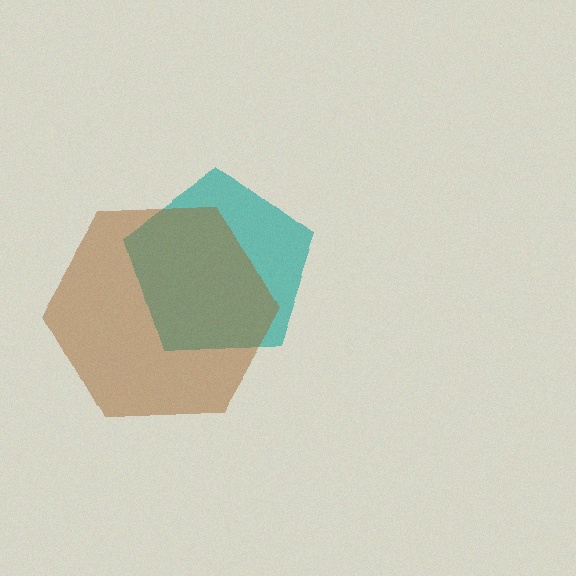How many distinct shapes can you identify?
There are 2 distinct shapes: a teal pentagon, a brown hexagon.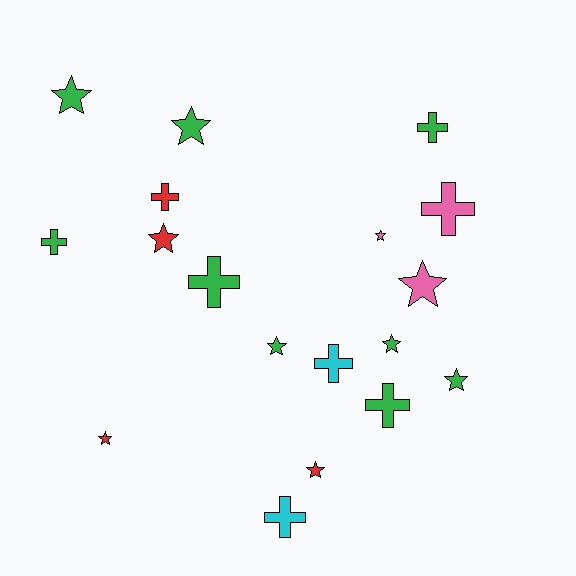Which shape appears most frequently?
Star, with 10 objects.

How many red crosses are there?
There is 1 red cross.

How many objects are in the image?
There are 18 objects.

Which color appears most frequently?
Green, with 9 objects.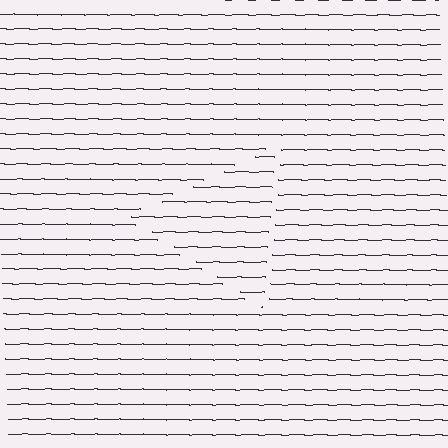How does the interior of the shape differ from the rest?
The interior of the shape contains the same grating, shifted by half a period — the contour is defined by the phase discontinuity where line-ends from the inner and outer gratings abut.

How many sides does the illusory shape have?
3 sides — the line-ends trace a triangle.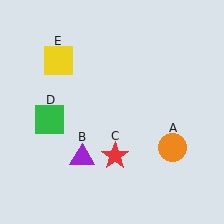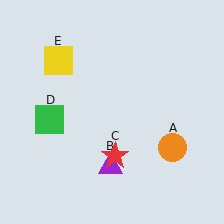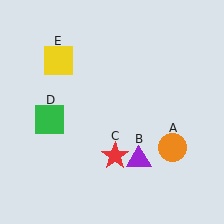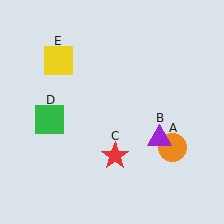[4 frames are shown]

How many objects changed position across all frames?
1 object changed position: purple triangle (object B).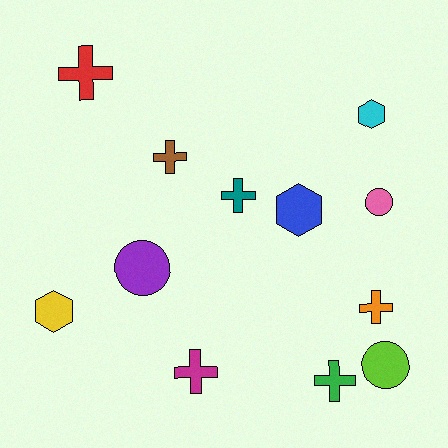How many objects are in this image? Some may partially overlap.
There are 12 objects.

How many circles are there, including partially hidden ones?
There are 3 circles.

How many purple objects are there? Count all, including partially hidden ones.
There is 1 purple object.